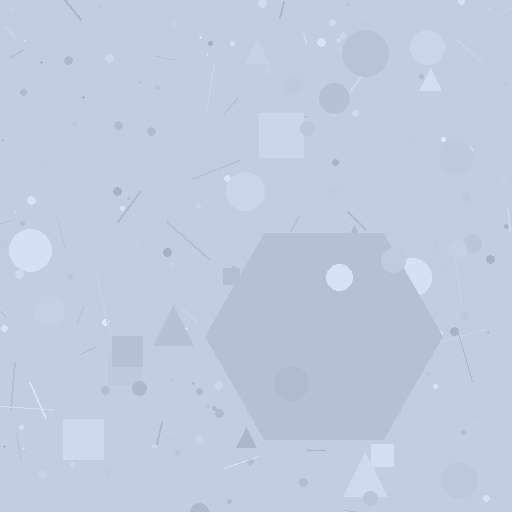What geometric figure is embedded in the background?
A hexagon is embedded in the background.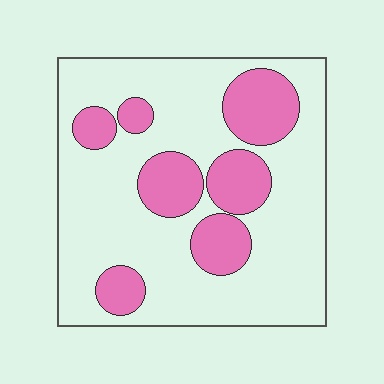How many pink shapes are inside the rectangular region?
7.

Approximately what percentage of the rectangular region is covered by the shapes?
Approximately 25%.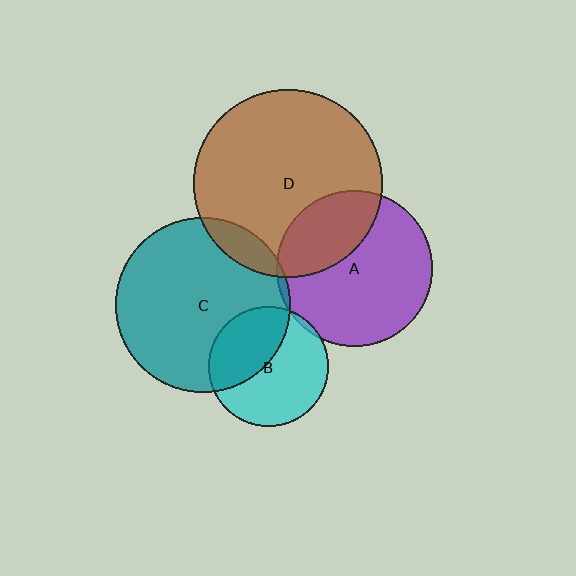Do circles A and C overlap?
Yes.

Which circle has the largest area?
Circle D (brown).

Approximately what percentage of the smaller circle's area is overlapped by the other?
Approximately 5%.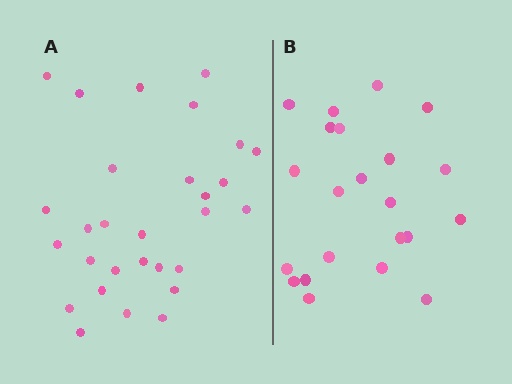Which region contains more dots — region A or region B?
Region A (the left region) has more dots.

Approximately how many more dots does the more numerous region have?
Region A has roughly 8 or so more dots than region B.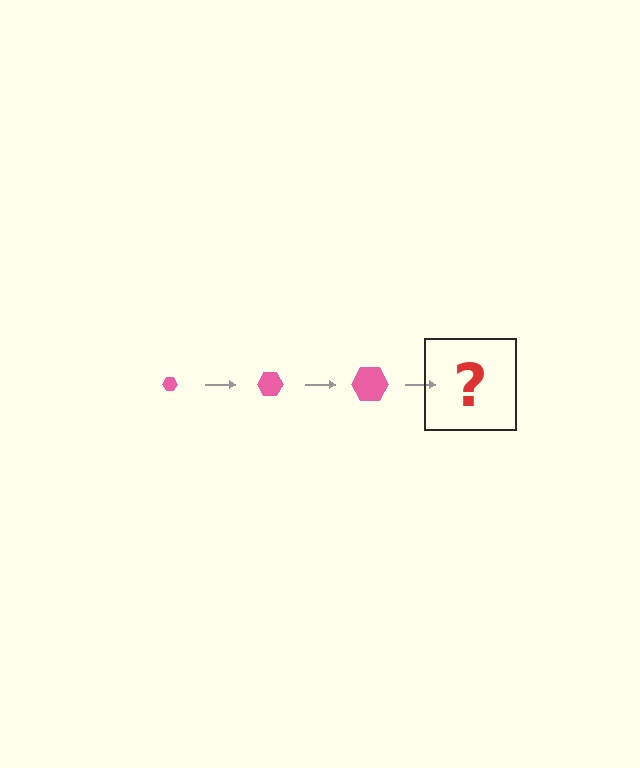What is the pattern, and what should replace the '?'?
The pattern is that the hexagon gets progressively larger each step. The '?' should be a pink hexagon, larger than the previous one.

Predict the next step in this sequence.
The next step is a pink hexagon, larger than the previous one.